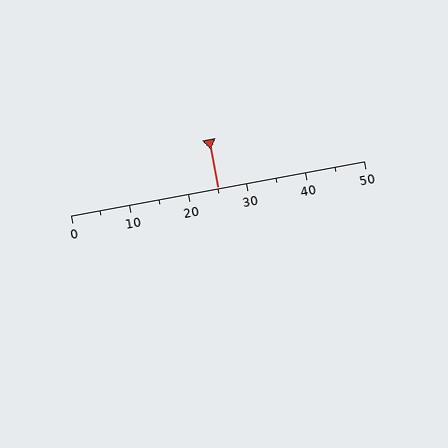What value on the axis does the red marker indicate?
The marker indicates approximately 25.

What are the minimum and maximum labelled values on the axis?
The axis runs from 0 to 50.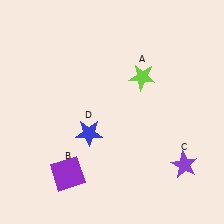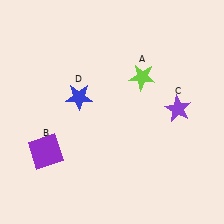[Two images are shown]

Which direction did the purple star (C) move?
The purple star (C) moved up.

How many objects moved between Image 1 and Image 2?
3 objects moved between the two images.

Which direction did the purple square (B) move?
The purple square (B) moved up.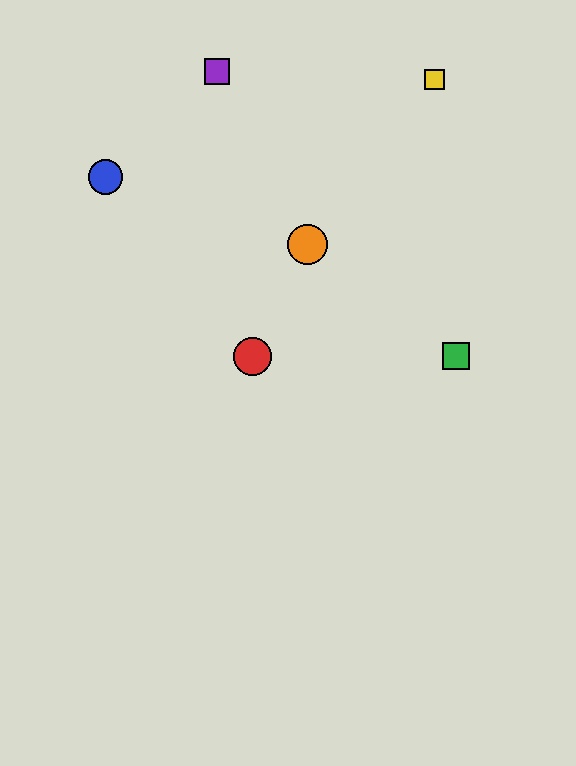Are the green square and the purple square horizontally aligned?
No, the green square is at y≈356 and the purple square is at y≈72.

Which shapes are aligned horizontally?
The red circle, the green square are aligned horizontally.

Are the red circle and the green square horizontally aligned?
Yes, both are at y≈356.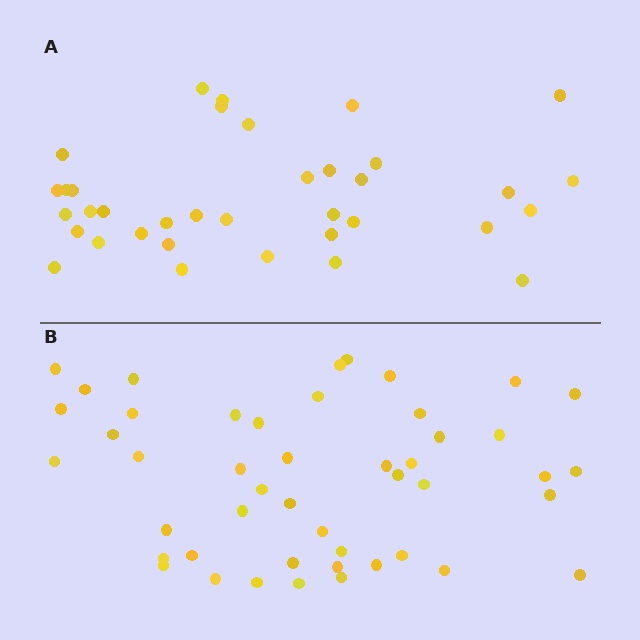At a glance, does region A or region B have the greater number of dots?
Region B (the bottom region) has more dots.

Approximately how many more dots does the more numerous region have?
Region B has roughly 12 or so more dots than region A.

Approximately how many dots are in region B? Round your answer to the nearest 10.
About 50 dots. (The exact count is 47, which rounds to 50.)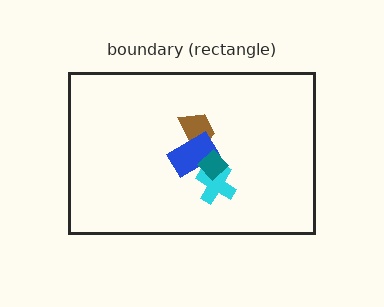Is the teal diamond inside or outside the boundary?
Inside.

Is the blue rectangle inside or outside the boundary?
Inside.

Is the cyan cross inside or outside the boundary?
Inside.